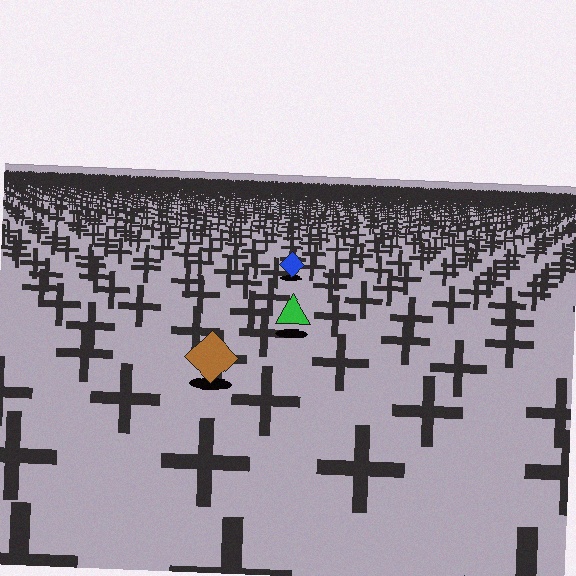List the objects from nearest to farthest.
From nearest to farthest: the brown diamond, the green triangle, the blue diamond.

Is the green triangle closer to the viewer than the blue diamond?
Yes. The green triangle is closer — you can tell from the texture gradient: the ground texture is coarser near it.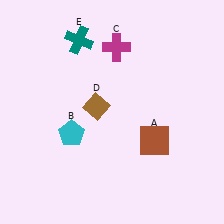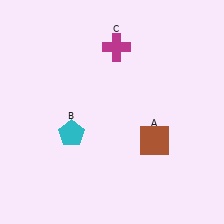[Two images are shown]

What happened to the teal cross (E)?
The teal cross (E) was removed in Image 2. It was in the top-left area of Image 1.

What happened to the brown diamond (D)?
The brown diamond (D) was removed in Image 2. It was in the top-left area of Image 1.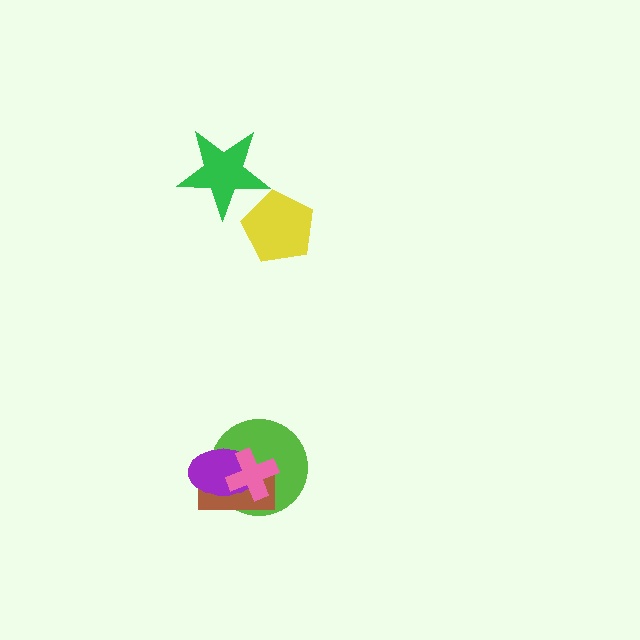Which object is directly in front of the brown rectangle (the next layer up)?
The purple ellipse is directly in front of the brown rectangle.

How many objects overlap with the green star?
1 object overlaps with the green star.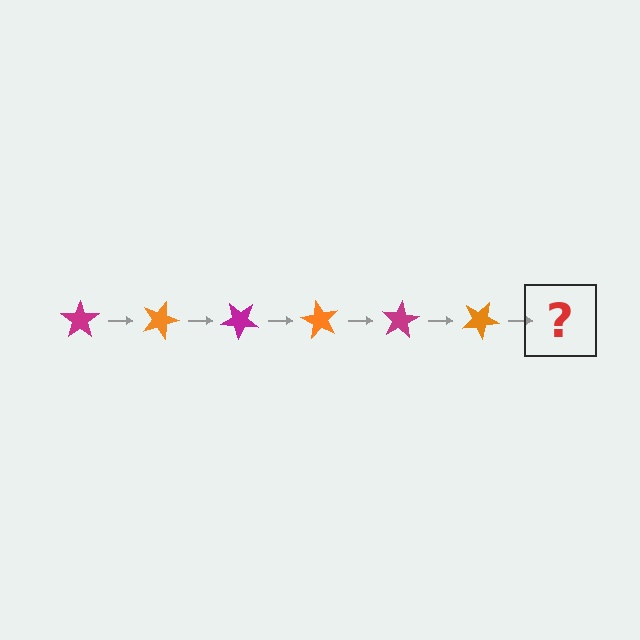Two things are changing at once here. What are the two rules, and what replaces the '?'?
The two rules are that it rotates 20 degrees each step and the color cycles through magenta and orange. The '?' should be a magenta star, rotated 120 degrees from the start.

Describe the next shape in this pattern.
It should be a magenta star, rotated 120 degrees from the start.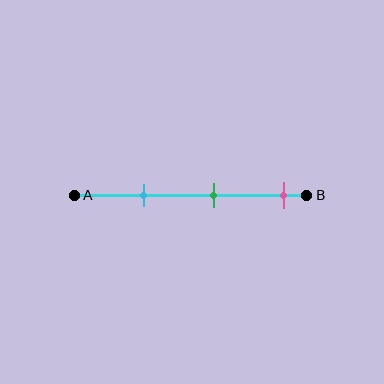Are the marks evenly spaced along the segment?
Yes, the marks are approximately evenly spaced.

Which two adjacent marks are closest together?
The cyan and green marks are the closest adjacent pair.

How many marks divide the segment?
There are 3 marks dividing the segment.